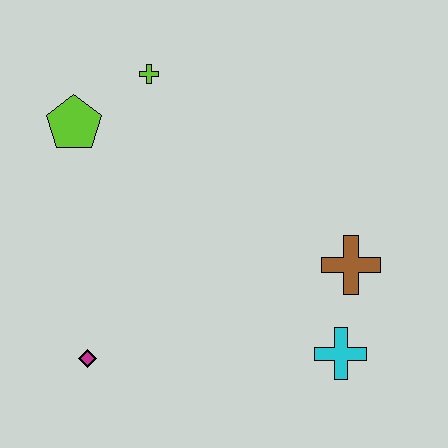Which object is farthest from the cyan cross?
The lime pentagon is farthest from the cyan cross.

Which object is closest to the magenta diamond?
The lime pentagon is closest to the magenta diamond.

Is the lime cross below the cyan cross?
No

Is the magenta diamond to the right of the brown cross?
No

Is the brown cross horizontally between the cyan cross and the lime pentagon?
No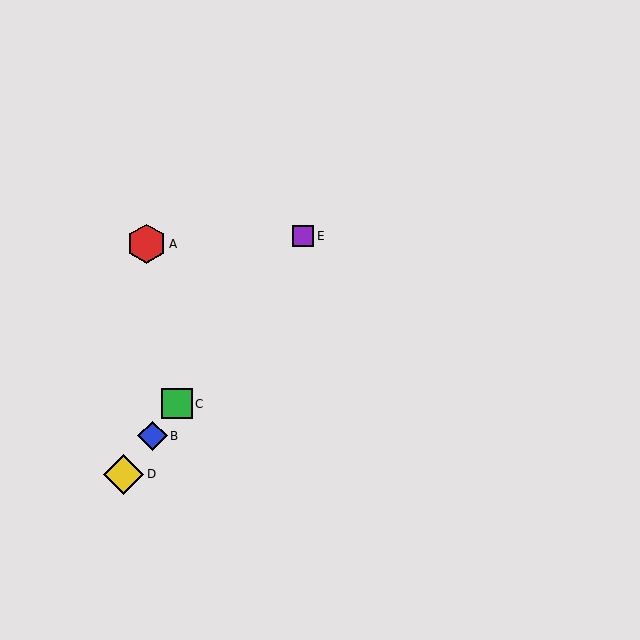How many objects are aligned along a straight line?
4 objects (B, C, D, E) are aligned along a straight line.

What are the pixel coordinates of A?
Object A is at (146, 244).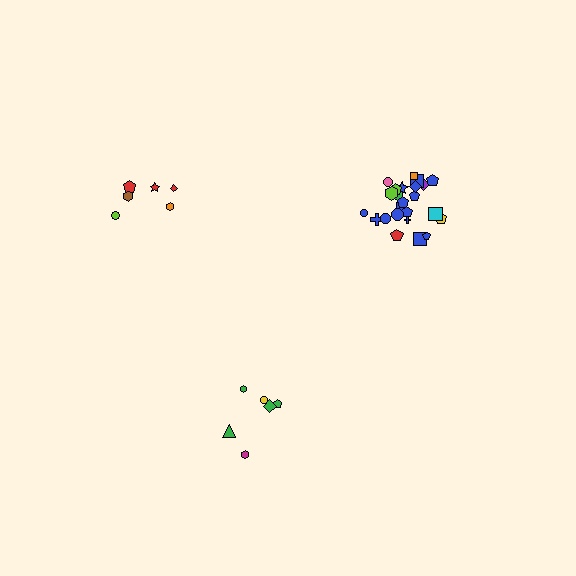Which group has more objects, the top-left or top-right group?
The top-right group.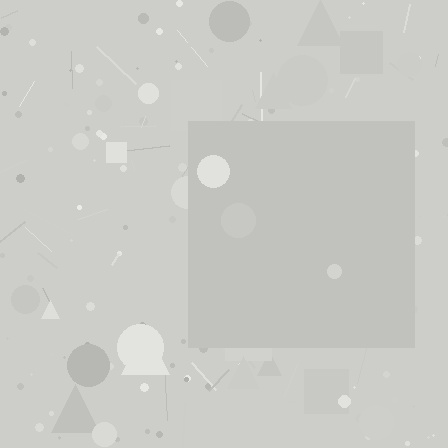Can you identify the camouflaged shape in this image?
The camouflaged shape is a square.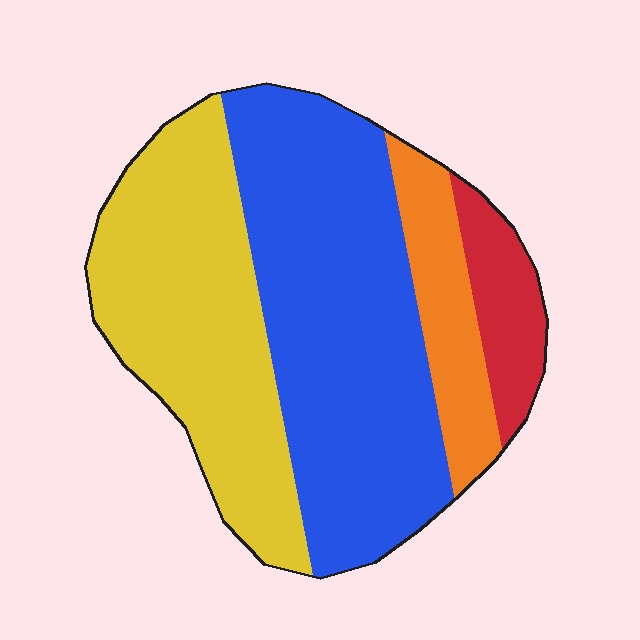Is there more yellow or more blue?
Blue.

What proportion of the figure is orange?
Orange takes up less than a quarter of the figure.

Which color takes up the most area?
Blue, at roughly 45%.